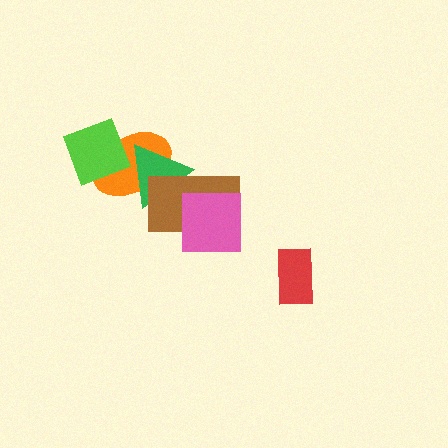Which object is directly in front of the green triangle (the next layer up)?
The brown rectangle is directly in front of the green triangle.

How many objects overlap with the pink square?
1 object overlaps with the pink square.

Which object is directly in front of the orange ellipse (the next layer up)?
The green triangle is directly in front of the orange ellipse.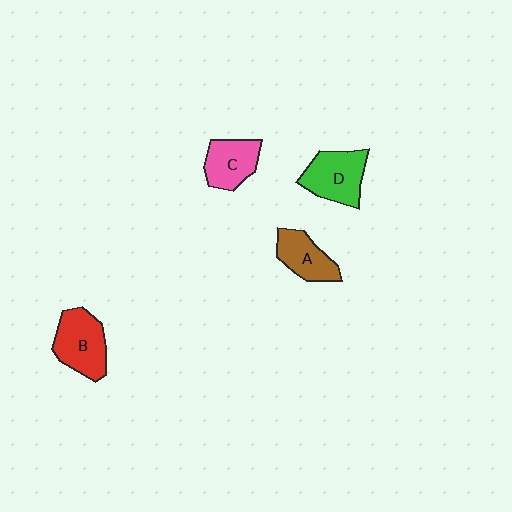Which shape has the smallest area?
Shape A (brown).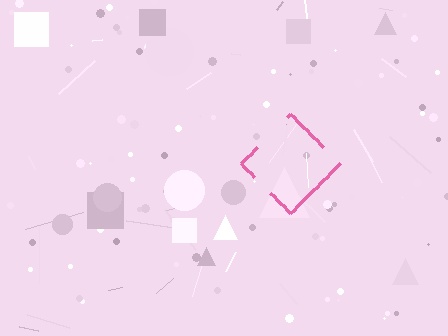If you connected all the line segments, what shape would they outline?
They would outline a diamond.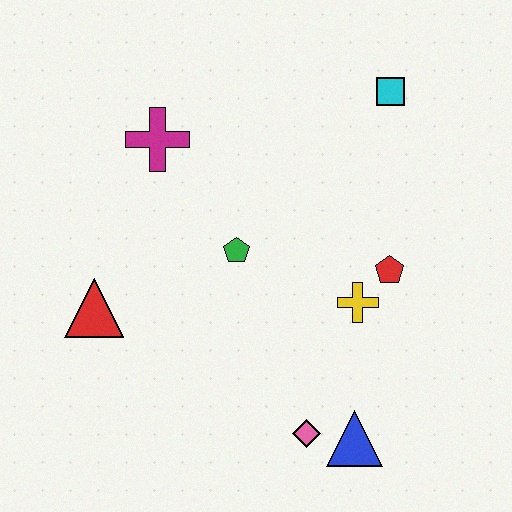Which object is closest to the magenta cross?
The green pentagon is closest to the magenta cross.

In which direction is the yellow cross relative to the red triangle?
The yellow cross is to the right of the red triangle.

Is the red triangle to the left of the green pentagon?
Yes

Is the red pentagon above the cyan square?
No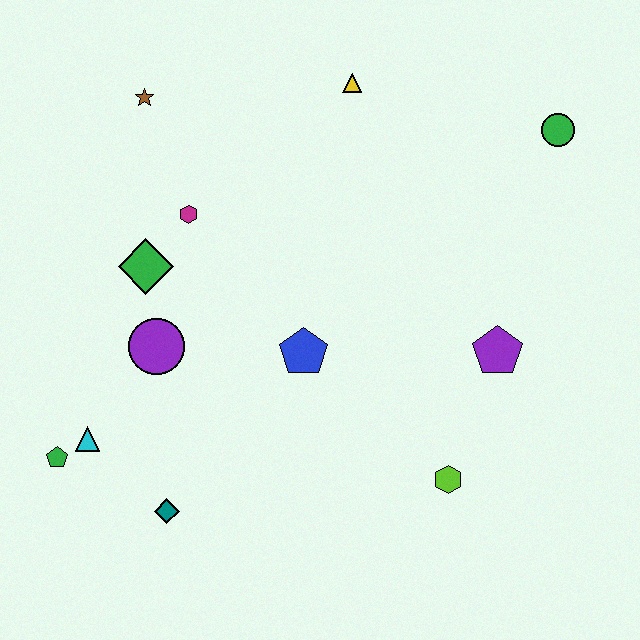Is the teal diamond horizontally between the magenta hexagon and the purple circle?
Yes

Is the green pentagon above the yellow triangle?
No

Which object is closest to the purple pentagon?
The lime hexagon is closest to the purple pentagon.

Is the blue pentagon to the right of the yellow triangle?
No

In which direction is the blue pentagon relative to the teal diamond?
The blue pentagon is above the teal diamond.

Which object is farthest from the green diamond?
The green circle is farthest from the green diamond.